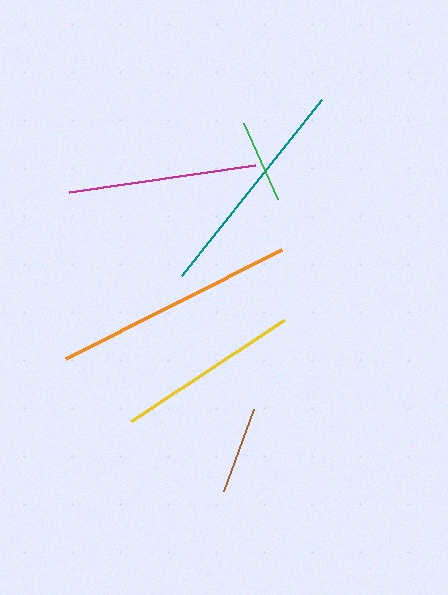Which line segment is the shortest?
The green line is the shortest at approximately 83 pixels.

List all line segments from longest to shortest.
From longest to shortest: orange, teal, magenta, yellow, brown, green.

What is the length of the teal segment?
The teal segment is approximately 225 pixels long.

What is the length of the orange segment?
The orange segment is approximately 242 pixels long.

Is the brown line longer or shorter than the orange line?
The orange line is longer than the brown line.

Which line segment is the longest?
The orange line is the longest at approximately 242 pixels.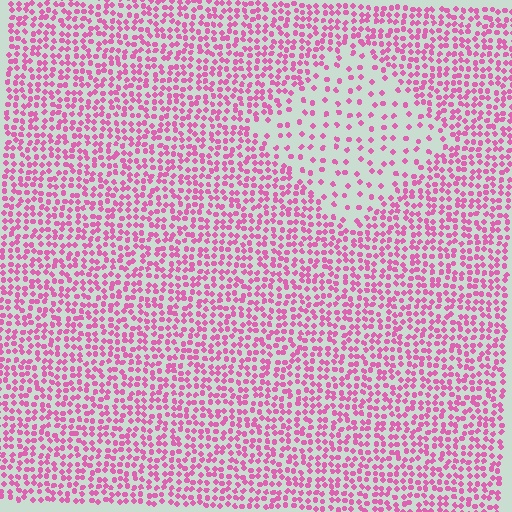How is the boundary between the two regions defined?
The boundary is defined by a change in element density (approximately 2.6x ratio). All elements are the same color, size, and shape.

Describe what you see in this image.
The image contains small pink elements arranged at two different densities. A diamond-shaped region is visible where the elements are less densely packed than the surrounding area.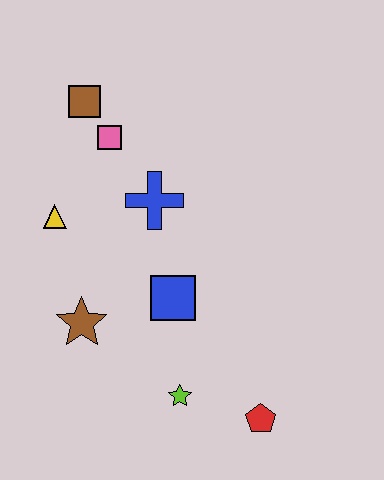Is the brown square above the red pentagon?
Yes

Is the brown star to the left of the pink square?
Yes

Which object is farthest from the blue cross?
The red pentagon is farthest from the blue cross.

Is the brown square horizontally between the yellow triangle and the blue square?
Yes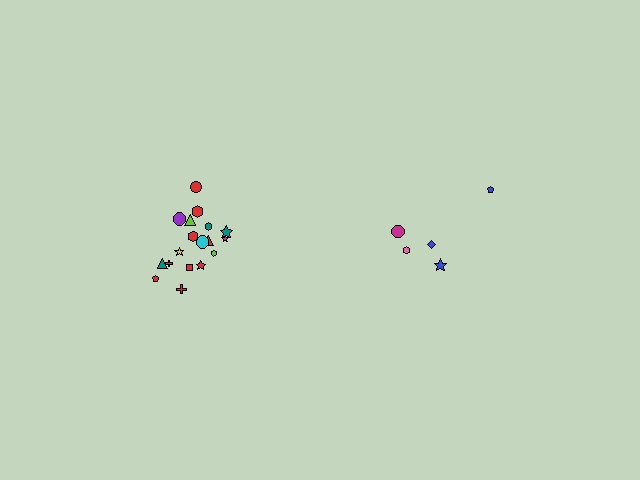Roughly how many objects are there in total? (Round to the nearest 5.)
Roughly 25 objects in total.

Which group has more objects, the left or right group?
The left group.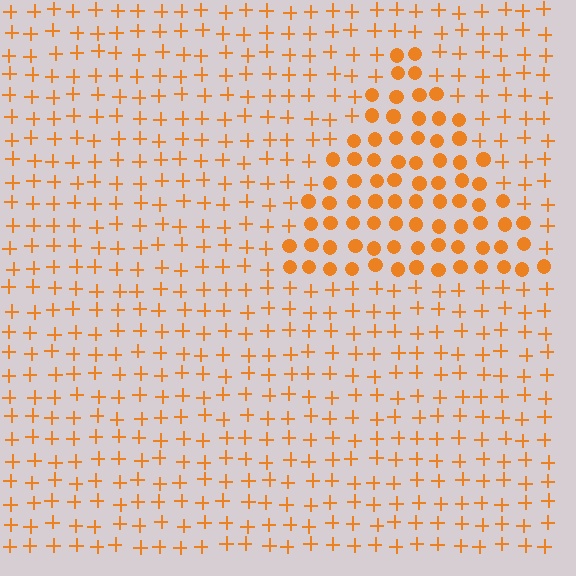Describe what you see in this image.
The image is filled with small orange elements arranged in a uniform grid. A triangle-shaped region contains circles, while the surrounding area contains plus signs. The boundary is defined purely by the change in element shape.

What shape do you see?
I see a triangle.